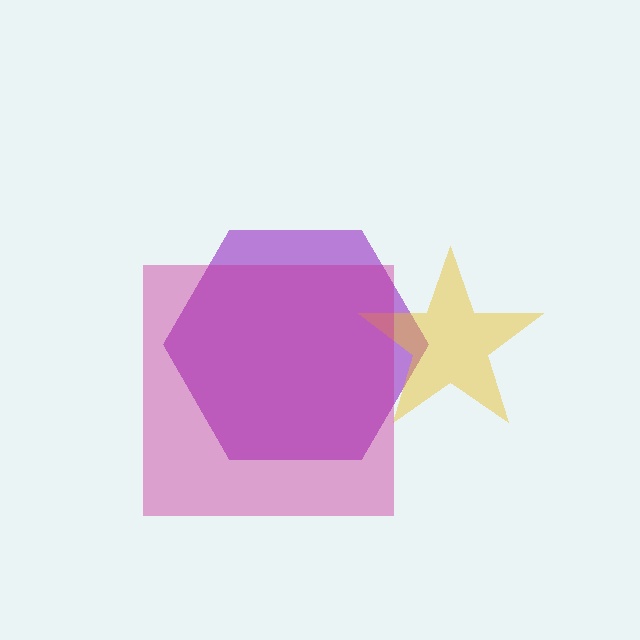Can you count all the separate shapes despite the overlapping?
Yes, there are 3 separate shapes.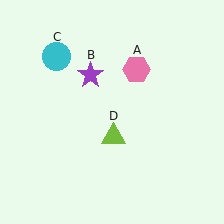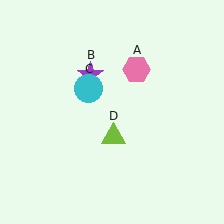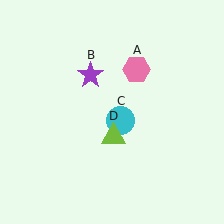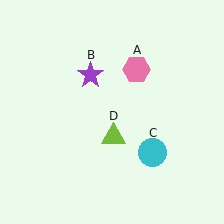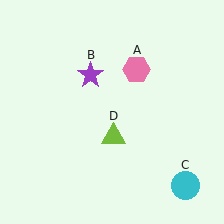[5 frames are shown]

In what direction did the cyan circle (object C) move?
The cyan circle (object C) moved down and to the right.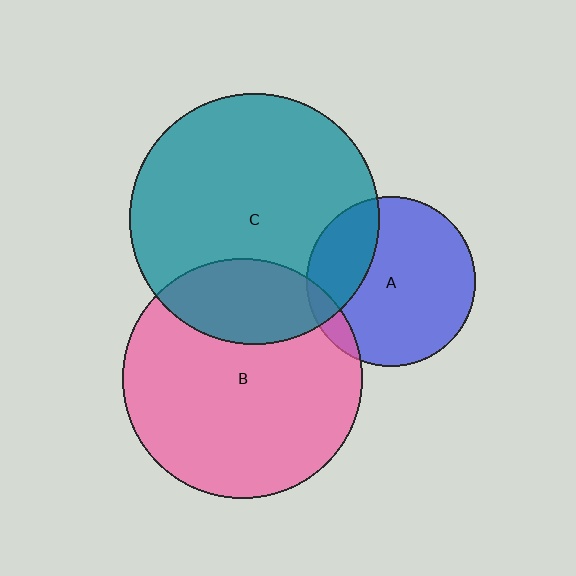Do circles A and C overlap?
Yes.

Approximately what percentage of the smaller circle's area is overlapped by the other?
Approximately 25%.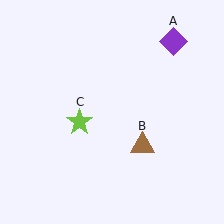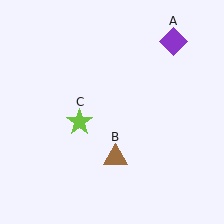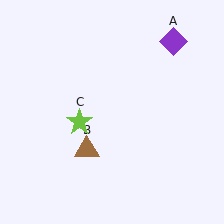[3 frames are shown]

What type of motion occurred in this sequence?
The brown triangle (object B) rotated clockwise around the center of the scene.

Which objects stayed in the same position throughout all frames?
Purple diamond (object A) and lime star (object C) remained stationary.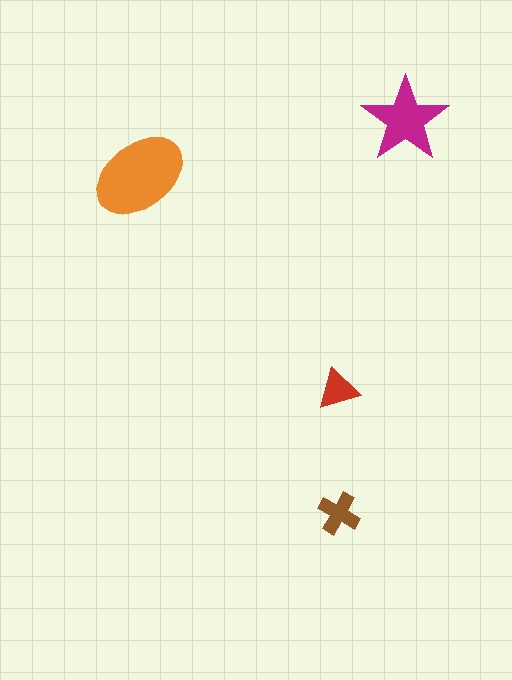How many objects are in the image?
There are 4 objects in the image.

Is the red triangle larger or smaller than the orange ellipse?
Smaller.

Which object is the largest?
The orange ellipse.